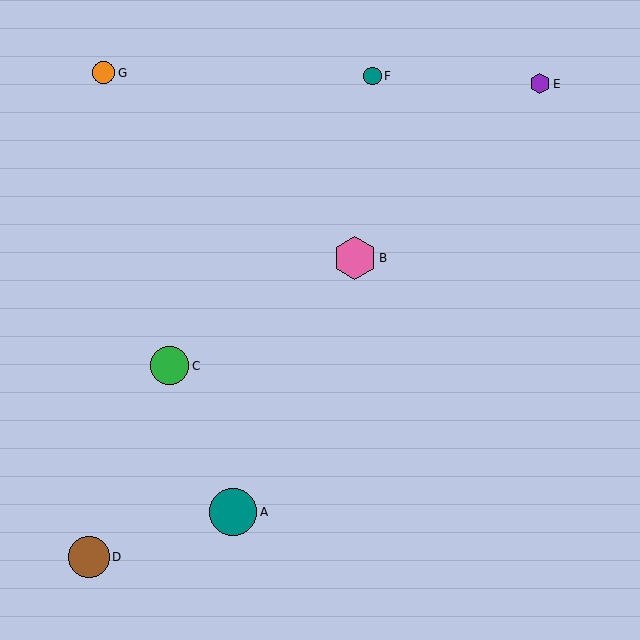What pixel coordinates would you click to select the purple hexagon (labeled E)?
Click at (540, 84) to select the purple hexagon E.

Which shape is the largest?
The teal circle (labeled A) is the largest.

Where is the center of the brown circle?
The center of the brown circle is at (89, 557).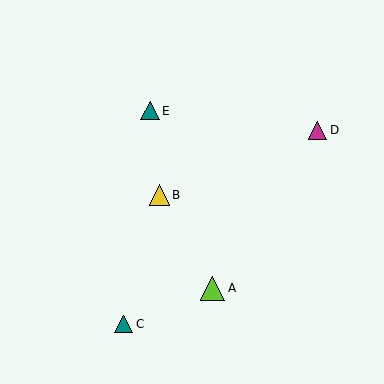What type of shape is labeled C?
Shape C is a teal triangle.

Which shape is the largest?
The lime triangle (labeled A) is the largest.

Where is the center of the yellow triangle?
The center of the yellow triangle is at (159, 195).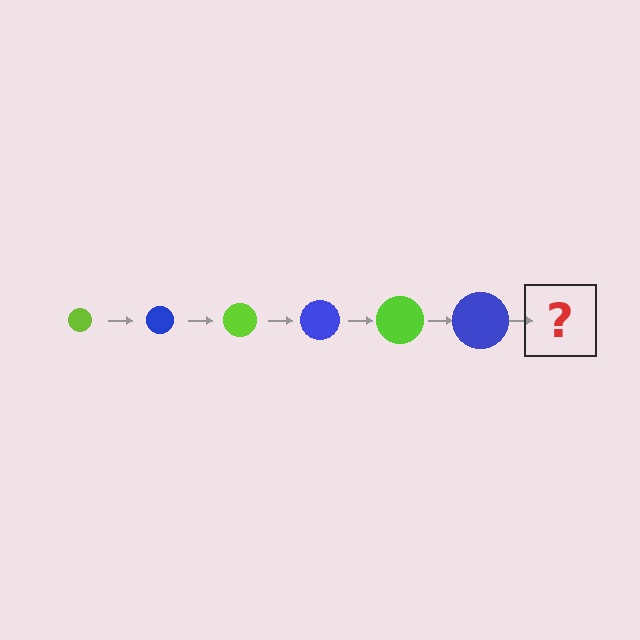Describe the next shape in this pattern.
It should be a lime circle, larger than the previous one.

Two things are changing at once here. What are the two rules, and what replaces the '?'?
The two rules are that the circle grows larger each step and the color cycles through lime and blue. The '?' should be a lime circle, larger than the previous one.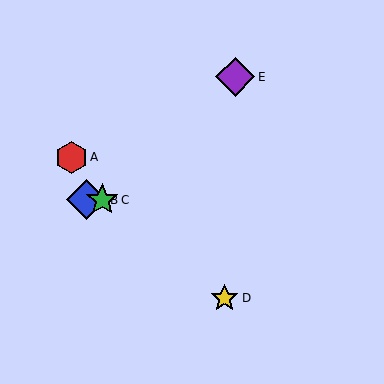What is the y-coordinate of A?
Object A is at y≈157.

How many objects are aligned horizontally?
2 objects (B, C) are aligned horizontally.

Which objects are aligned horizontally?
Objects B, C are aligned horizontally.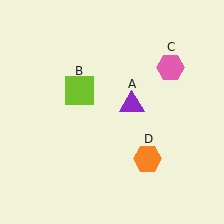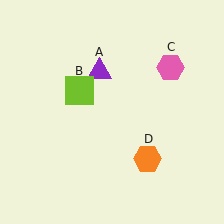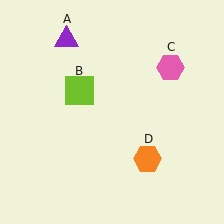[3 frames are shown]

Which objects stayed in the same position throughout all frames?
Lime square (object B) and pink hexagon (object C) and orange hexagon (object D) remained stationary.